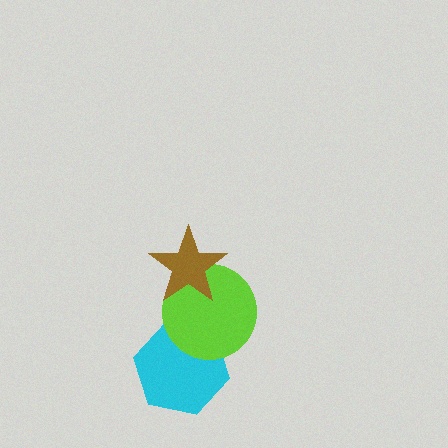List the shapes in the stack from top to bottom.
From top to bottom: the brown star, the lime circle, the cyan hexagon.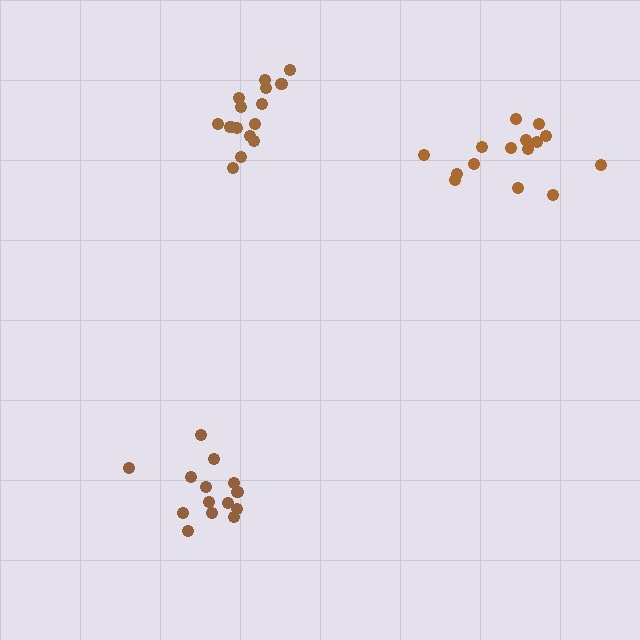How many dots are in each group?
Group 1: 15 dots, Group 2: 14 dots, Group 3: 15 dots (44 total).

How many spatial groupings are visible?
There are 3 spatial groupings.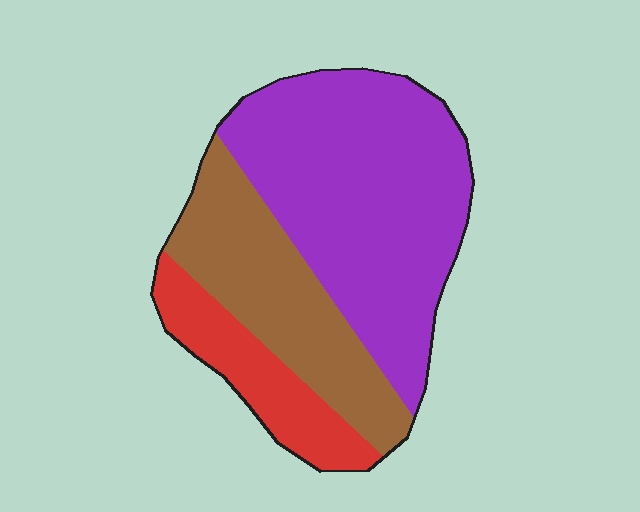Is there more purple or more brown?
Purple.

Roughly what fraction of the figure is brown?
Brown covers around 30% of the figure.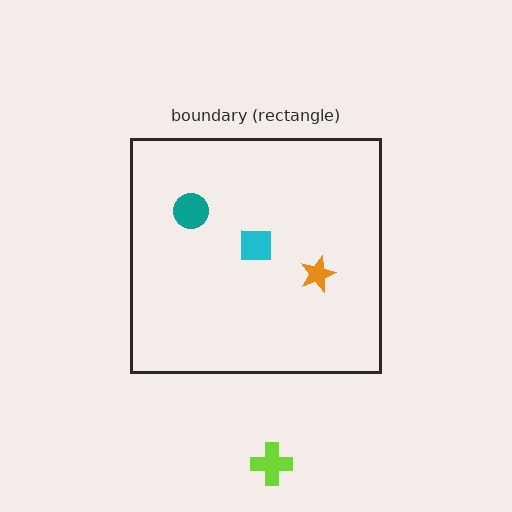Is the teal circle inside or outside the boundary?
Inside.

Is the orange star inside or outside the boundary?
Inside.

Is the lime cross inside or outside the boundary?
Outside.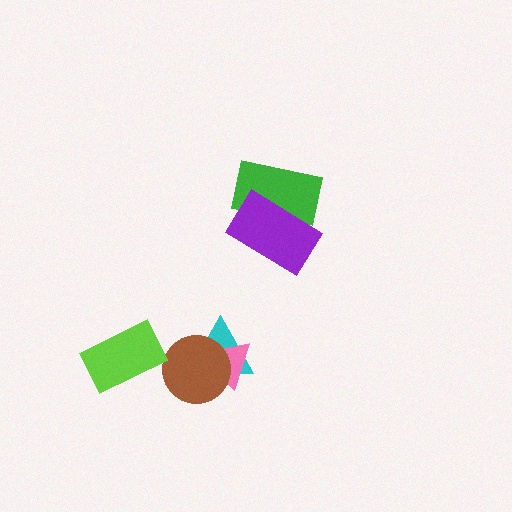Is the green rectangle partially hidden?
Yes, it is partially covered by another shape.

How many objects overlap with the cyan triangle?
2 objects overlap with the cyan triangle.